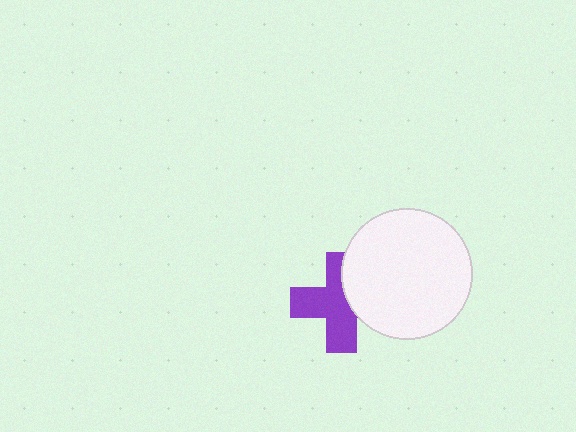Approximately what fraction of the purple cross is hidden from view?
Roughly 34% of the purple cross is hidden behind the white circle.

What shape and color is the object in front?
The object in front is a white circle.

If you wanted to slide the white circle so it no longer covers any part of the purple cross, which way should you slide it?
Slide it right — that is the most direct way to separate the two shapes.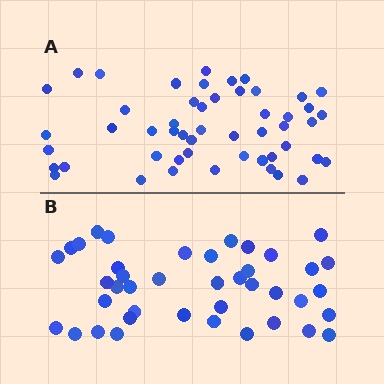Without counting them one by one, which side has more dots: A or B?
Region A (the top region) has more dots.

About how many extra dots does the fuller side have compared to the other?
Region A has roughly 10 or so more dots than region B.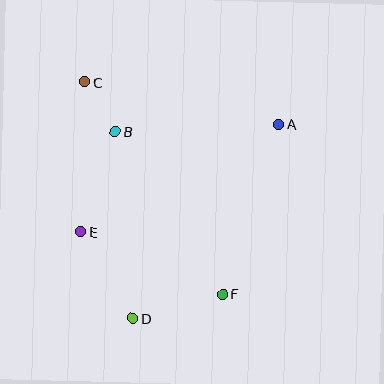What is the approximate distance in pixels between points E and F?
The distance between E and F is approximately 155 pixels.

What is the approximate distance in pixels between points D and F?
The distance between D and F is approximately 93 pixels.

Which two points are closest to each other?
Points B and C are closest to each other.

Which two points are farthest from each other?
Points C and F are farthest from each other.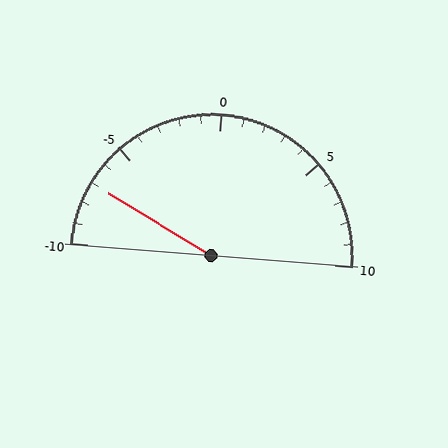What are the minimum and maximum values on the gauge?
The gauge ranges from -10 to 10.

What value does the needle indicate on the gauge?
The needle indicates approximately -7.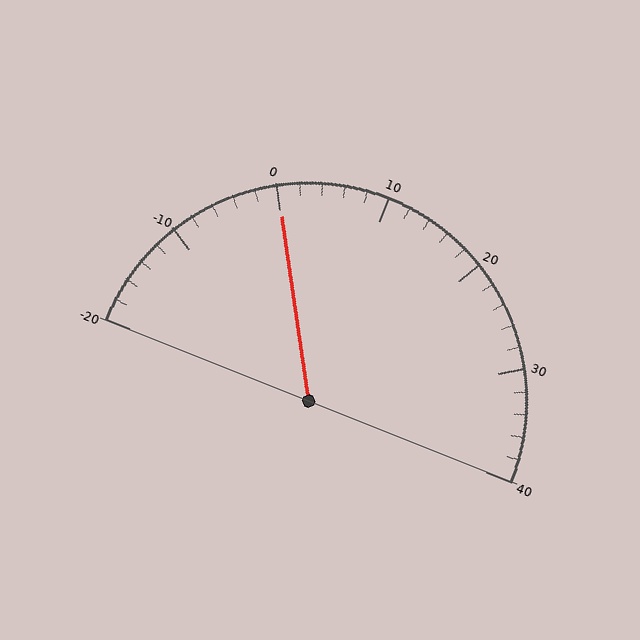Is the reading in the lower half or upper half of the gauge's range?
The reading is in the lower half of the range (-20 to 40).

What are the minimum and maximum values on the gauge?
The gauge ranges from -20 to 40.